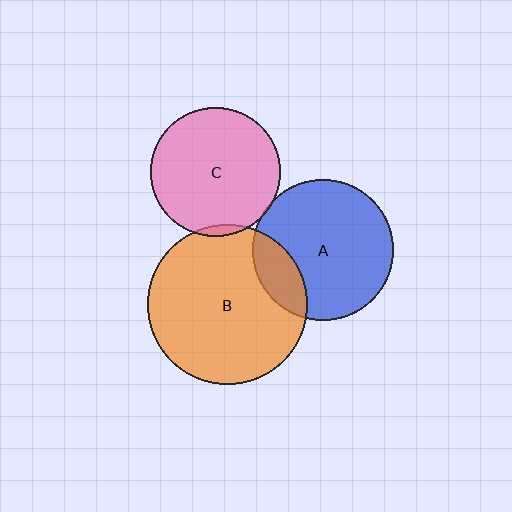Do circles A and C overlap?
Yes.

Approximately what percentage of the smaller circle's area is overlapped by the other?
Approximately 5%.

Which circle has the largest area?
Circle B (orange).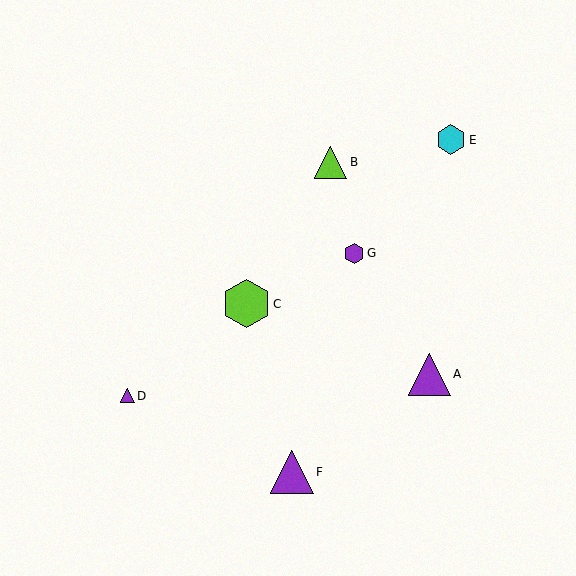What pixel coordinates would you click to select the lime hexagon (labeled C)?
Click at (246, 304) to select the lime hexagon C.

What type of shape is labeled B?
Shape B is a lime triangle.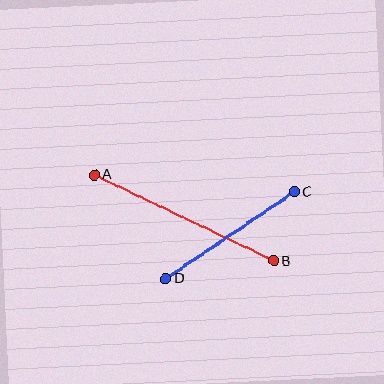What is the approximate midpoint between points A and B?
The midpoint is at approximately (184, 218) pixels.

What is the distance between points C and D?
The distance is approximately 155 pixels.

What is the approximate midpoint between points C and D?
The midpoint is at approximately (230, 235) pixels.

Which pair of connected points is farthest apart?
Points A and B are farthest apart.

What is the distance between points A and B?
The distance is approximately 199 pixels.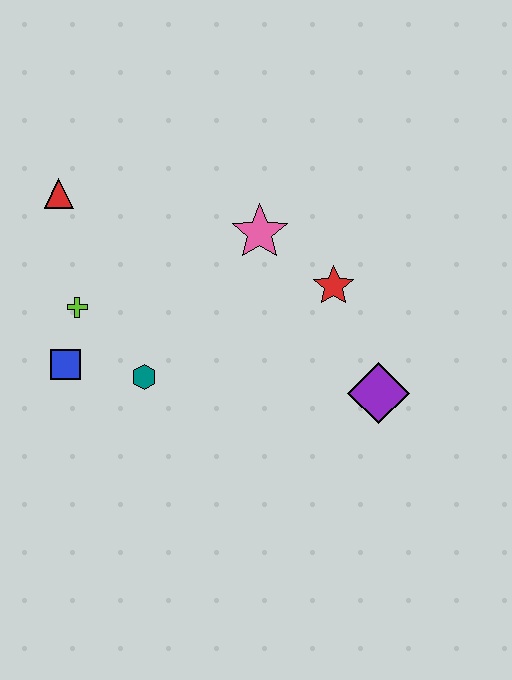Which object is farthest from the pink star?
The blue square is farthest from the pink star.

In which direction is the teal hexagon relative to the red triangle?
The teal hexagon is below the red triangle.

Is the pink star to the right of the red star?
No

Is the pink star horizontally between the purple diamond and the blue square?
Yes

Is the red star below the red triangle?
Yes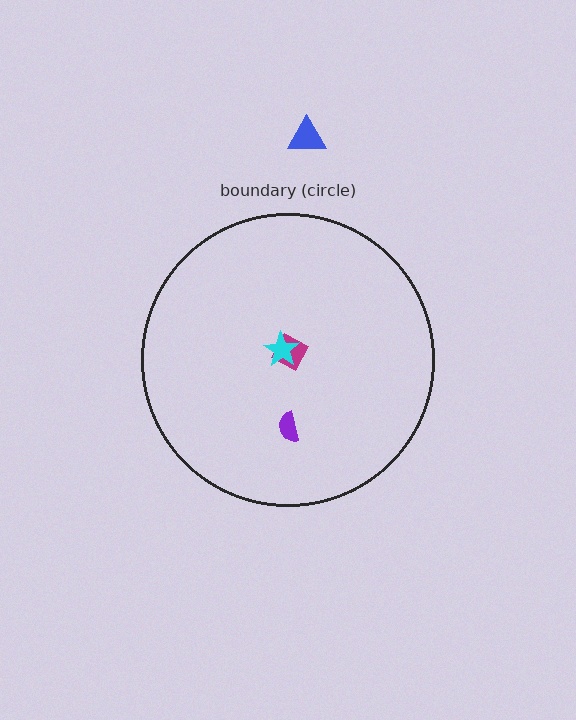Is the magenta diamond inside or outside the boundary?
Inside.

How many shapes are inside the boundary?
3 inside, 1 outside.